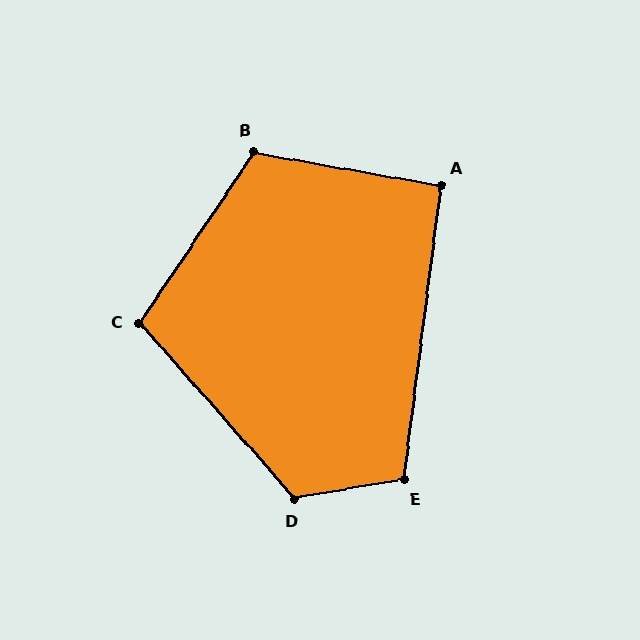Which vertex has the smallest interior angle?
A, at approximately 93 degrees.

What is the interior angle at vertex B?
Approximately 114 degrees (obtuse).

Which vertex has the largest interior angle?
D, at approximately 121 degrees.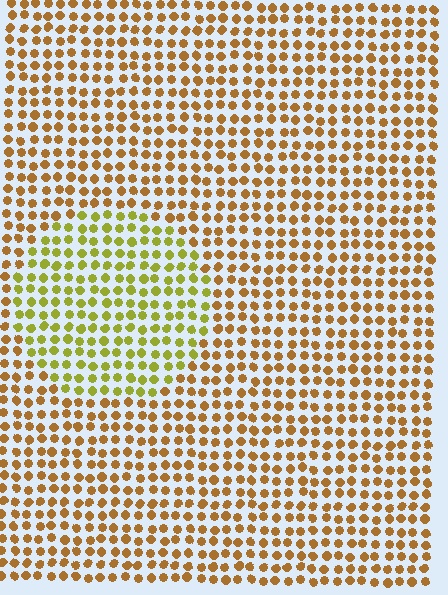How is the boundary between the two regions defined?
The boundary is defined purely by a slight shift in hue (about 38 degrees). Spacing, size, and orientation are identical on both sides.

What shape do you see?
I see a circle.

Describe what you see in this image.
The image is filled with small brown elements in a uniform arrangement. A circle-shaped region is visible where the elements are tinted to a slightly different hue, forming a subtle color boundary.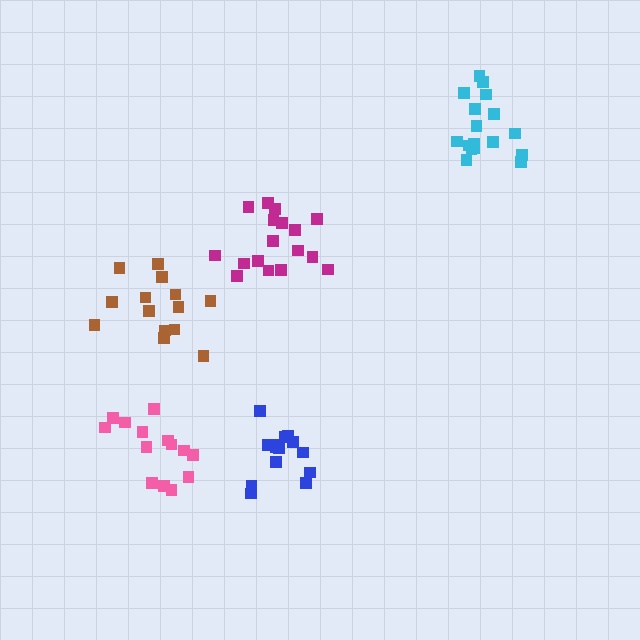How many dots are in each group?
Group 1: 14 dots, Group 2: 17 dots, Group 3: 17 dots, Group 4: 14 dots, Group 5: 14 dots (76 total).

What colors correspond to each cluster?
The clusters are colored: brown, cyan, magenta, blue, pink.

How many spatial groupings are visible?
There are 5 spatial groupings.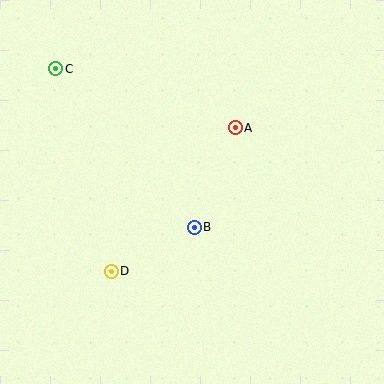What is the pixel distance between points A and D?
The distance between A and D is 190 pixels.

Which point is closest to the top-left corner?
Point C is closest to the top-left corner.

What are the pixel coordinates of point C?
Point C is at (56, 69).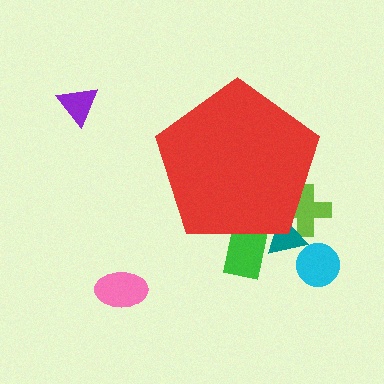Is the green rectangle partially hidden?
Yes, the green rectangle is partially hidden behind the red pentagon.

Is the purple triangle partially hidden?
No, the purple triangle is fully visible.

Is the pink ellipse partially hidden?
No, the pink ellipse is fully visible.